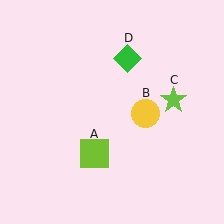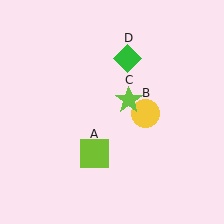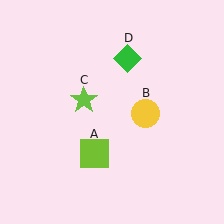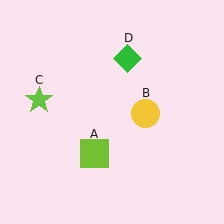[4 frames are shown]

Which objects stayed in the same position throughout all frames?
Lime square (object A) and yellow circle (object B) and green diamond (object D) remained stationary.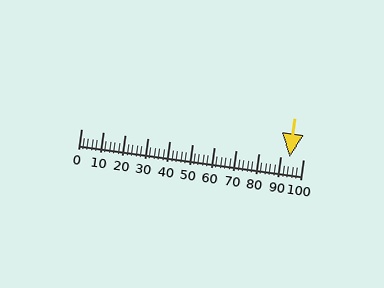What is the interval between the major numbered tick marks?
The major tick marks are spaced 10 units apart.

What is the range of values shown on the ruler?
The ruler shows values from 0 to 100.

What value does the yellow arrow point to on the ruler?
The yellow arrow points to approximately 94.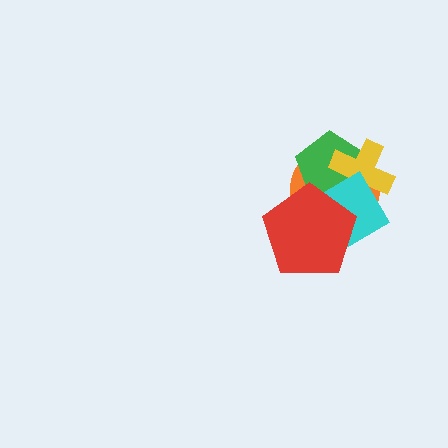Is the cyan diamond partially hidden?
Yes, it is partially covered by another shape.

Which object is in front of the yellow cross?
The cyan diamond is in front of the yellow cross.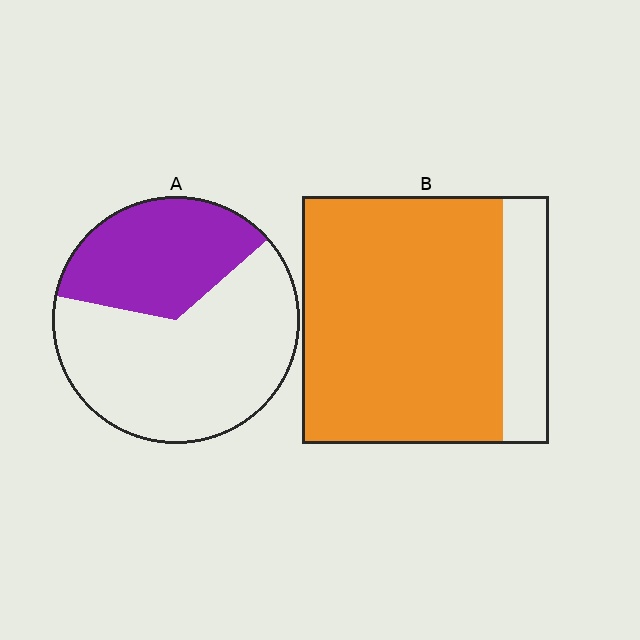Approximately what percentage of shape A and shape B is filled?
A is approximately 35% and B is approximately 80%.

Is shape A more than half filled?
No.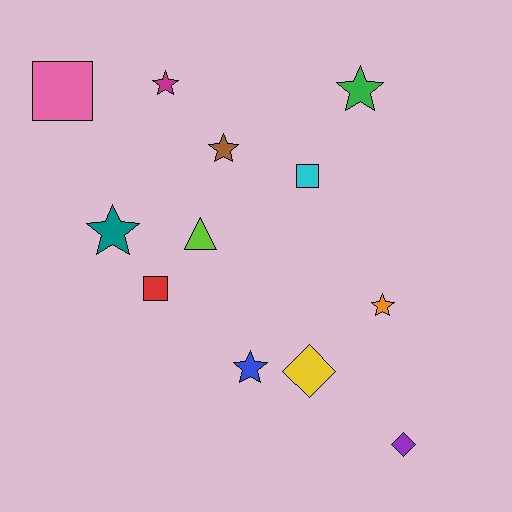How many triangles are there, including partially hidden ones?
There is 1 triangle.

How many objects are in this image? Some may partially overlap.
There are 12 objects.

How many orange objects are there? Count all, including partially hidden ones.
There is 1 orange object.